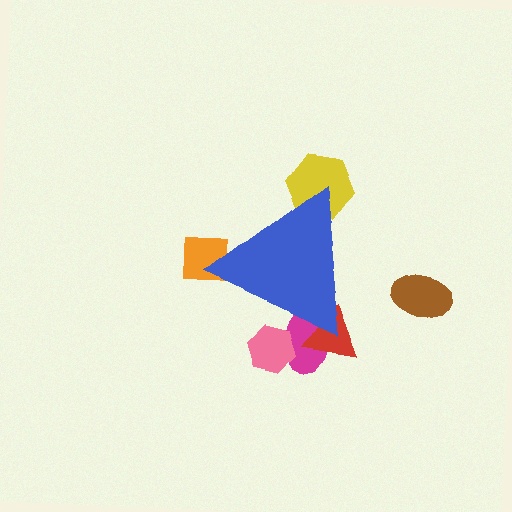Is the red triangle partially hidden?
Yes, the red triangle is partially hidden behind the blue triangle.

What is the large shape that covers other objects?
A blue triangle.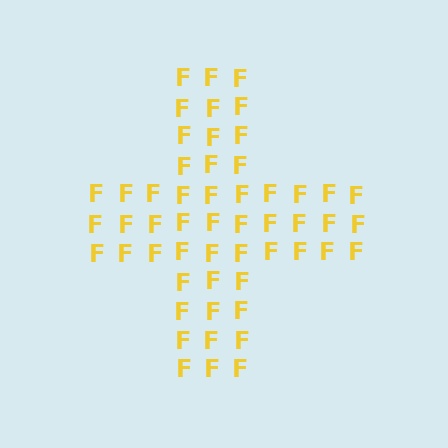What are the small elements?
The small elements are letter F's.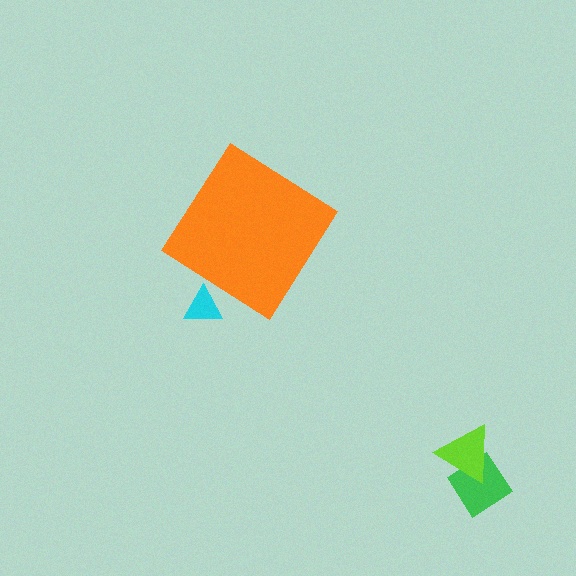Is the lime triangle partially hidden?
No, the lime triangle is fully visible.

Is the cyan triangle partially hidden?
Yes, the cyan triangle is partially hidden behind the orange diamond.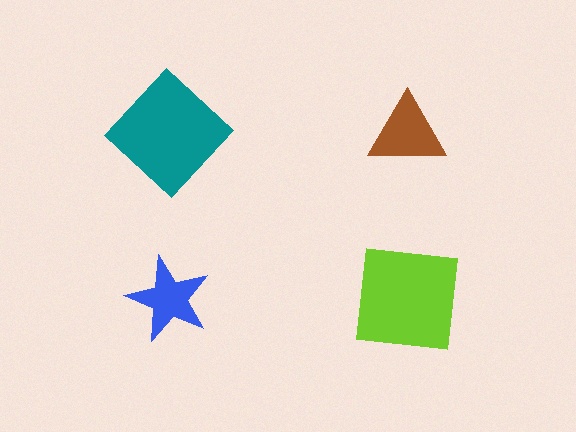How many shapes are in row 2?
2 shapes.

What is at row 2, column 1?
A blue star.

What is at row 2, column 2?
A lime square.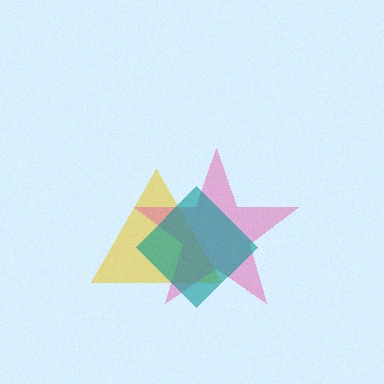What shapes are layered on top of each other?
The layered shapes are: a yellow triangle, a pink star, a teal diamond.